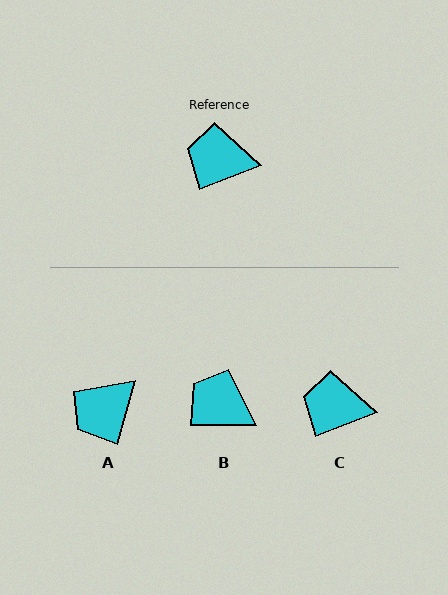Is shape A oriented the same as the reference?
No, it is off by about 52 degrees.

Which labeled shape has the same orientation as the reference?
C.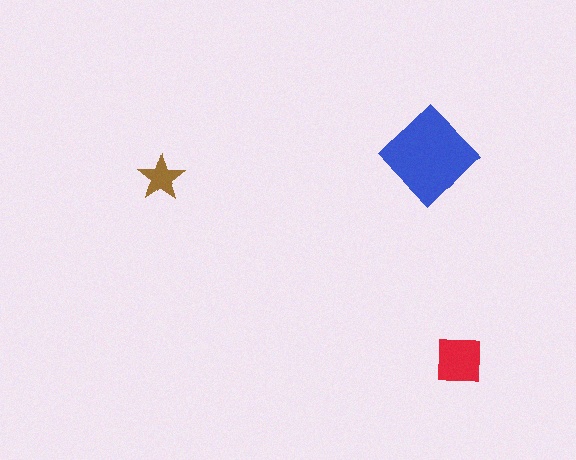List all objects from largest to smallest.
The blue diamond, the red square, the brown star.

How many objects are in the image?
There are 3 objects in the image.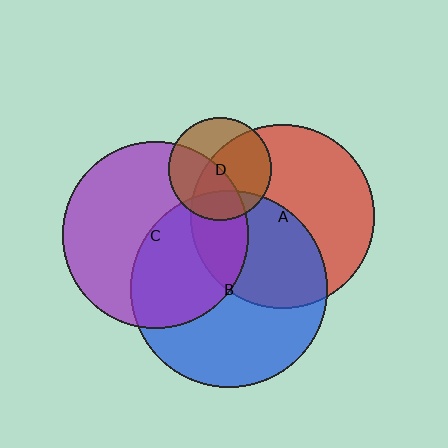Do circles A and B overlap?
Yes.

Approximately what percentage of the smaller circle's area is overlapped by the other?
Approximately 45%.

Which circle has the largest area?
Circle B (blue).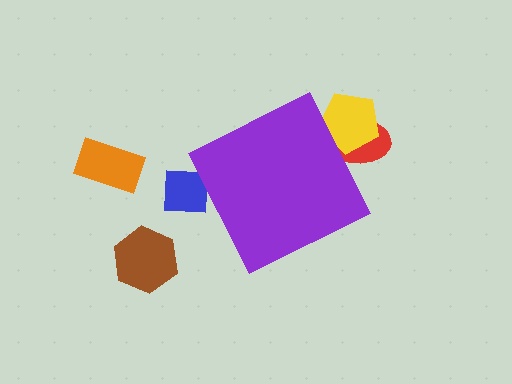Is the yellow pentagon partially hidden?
Yes, the yellow pentagon is partially hidden behind the purple diamond.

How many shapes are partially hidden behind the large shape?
3 shapes are partially hidden.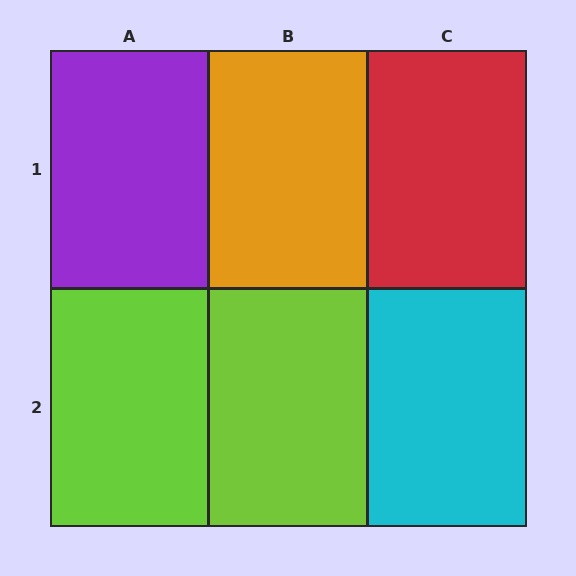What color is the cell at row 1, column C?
Red.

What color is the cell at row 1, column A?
Purple.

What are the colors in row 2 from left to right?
Lime, lime, cyan.